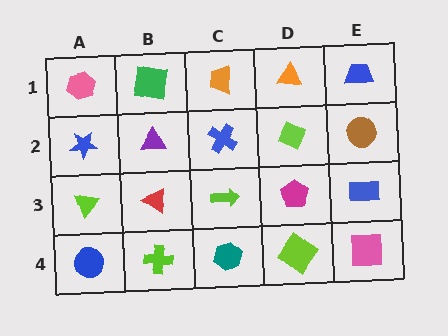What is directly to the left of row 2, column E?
A lime diamond.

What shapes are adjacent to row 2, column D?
An orange triangle (row 1, column D), a magenta pentagon (row 3, column D), a blue cross (row 2, column C), a brown circle (row 2, column E).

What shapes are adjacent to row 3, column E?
A brown circle (row 2, column E), a pink square (row 4, column E), a magenta pentagon (row 3, column D).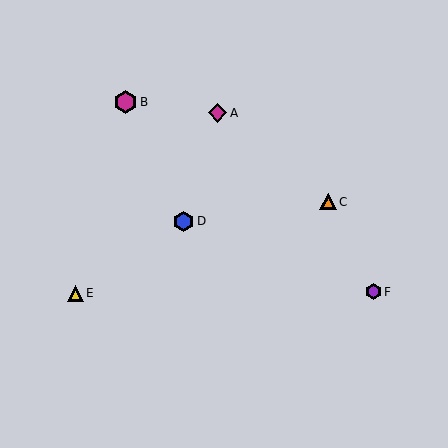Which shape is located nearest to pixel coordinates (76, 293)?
The yellow triangle (labeled E) at (75, 293) is nearest to that location.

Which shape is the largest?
The magenta hexagon (labeled B) is the largest.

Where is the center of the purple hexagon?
The center of the purple hexagon is at (373, 292).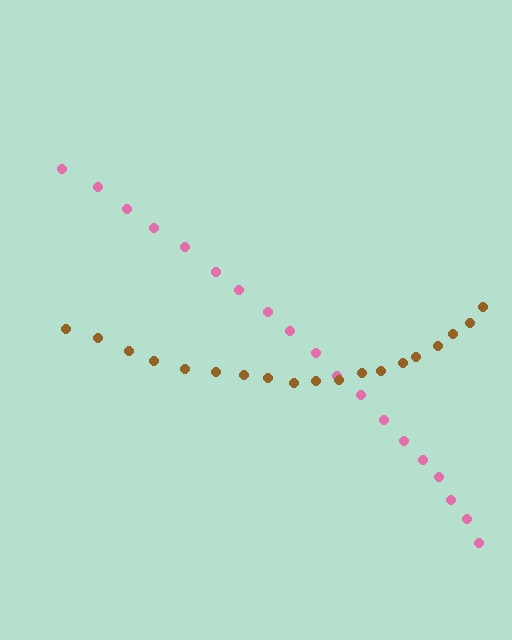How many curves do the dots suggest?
There are 2 distinct paths.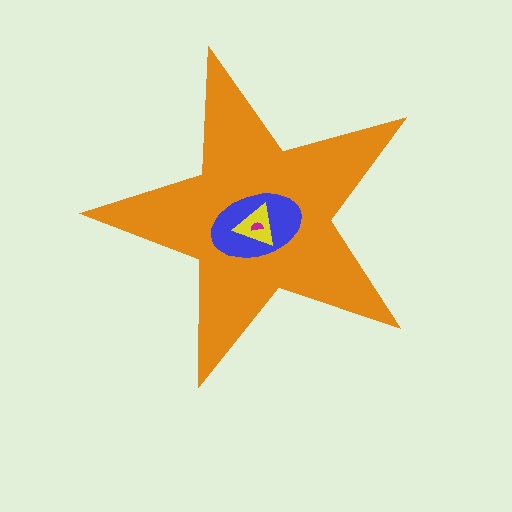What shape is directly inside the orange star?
The blue ellipse.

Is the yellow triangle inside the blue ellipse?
Yes.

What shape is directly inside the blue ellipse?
The yellow triangle.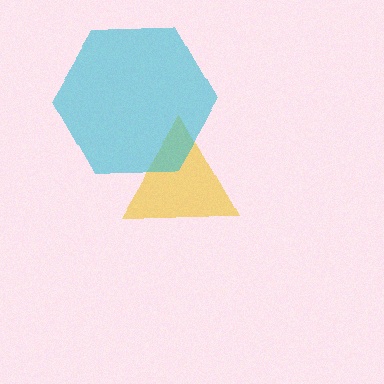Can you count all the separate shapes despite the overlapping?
Yes, there are 2 separate shapes.